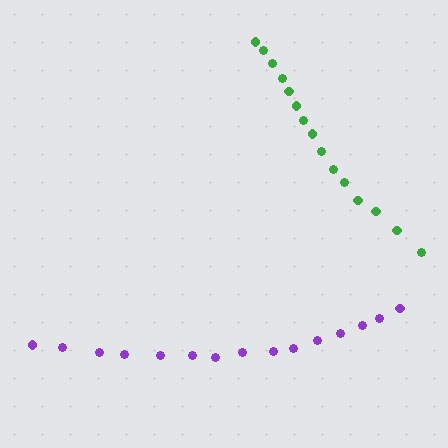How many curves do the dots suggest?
There are 2 distinct paths.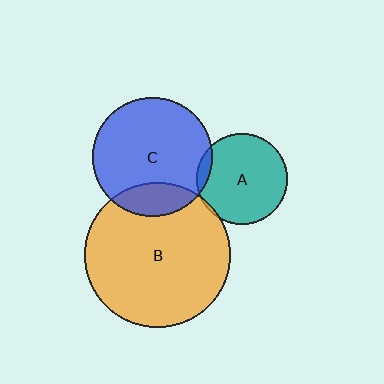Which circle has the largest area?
Circle B (orange).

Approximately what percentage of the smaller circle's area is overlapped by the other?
Approximately 5%.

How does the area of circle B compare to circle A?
Approximately 2.5 times.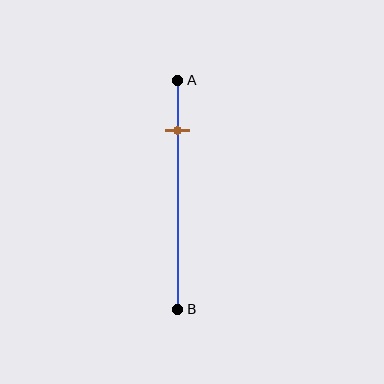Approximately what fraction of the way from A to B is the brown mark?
The brown mark is approximately 20% of the way from A to B.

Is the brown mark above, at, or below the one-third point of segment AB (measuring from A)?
The brown mark is above the one-third point of segment AB.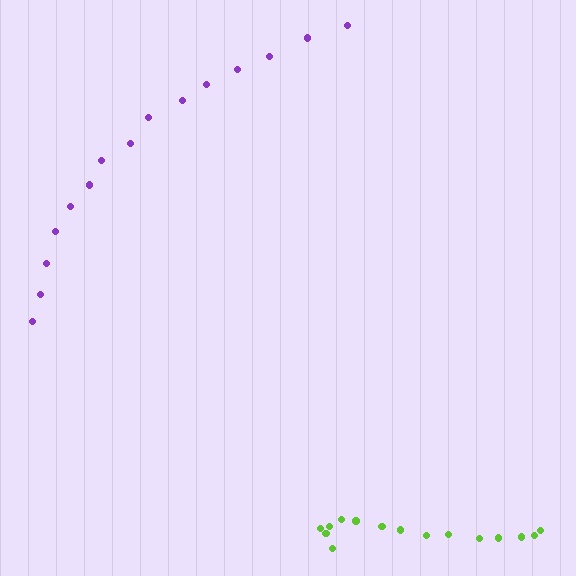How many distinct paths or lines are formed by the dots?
There are 2 distinct paths.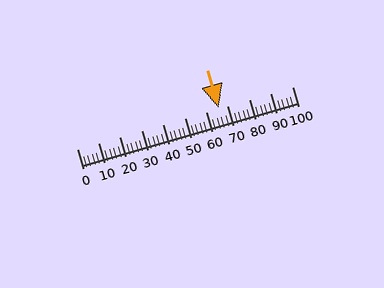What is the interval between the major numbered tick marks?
The major tick marks are spaced 10 units apart.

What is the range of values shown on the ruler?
The ruler shows values from 0 to 100.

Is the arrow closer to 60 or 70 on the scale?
The arrow is closer to 70.